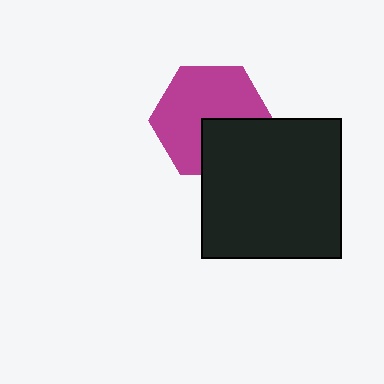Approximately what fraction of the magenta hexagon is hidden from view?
Roughly 32% of the magenta hexagon is hidden behind the black square.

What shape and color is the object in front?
The object in front is a black square.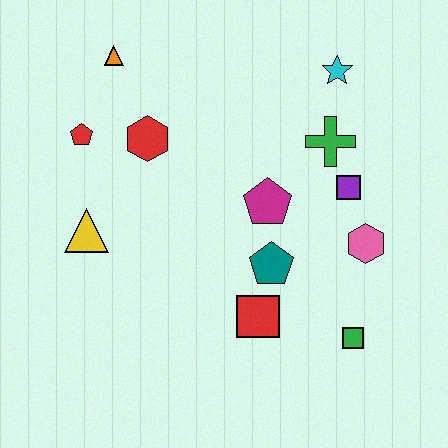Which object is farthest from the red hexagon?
The green square is farthest from the red hexagon.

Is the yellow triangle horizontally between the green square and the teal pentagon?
No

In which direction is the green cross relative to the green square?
The green cross is above the green square.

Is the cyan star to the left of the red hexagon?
No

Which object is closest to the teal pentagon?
The red square is closest to the teal pentagon.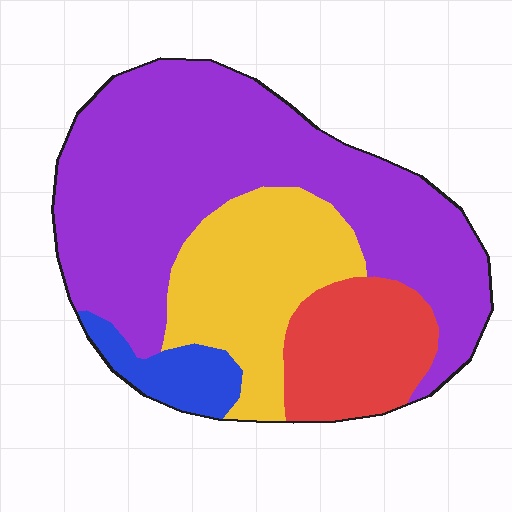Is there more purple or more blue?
Purple.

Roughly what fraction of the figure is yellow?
Yellow covers around 20% of the figure.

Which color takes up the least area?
Blue, at roughly 5%.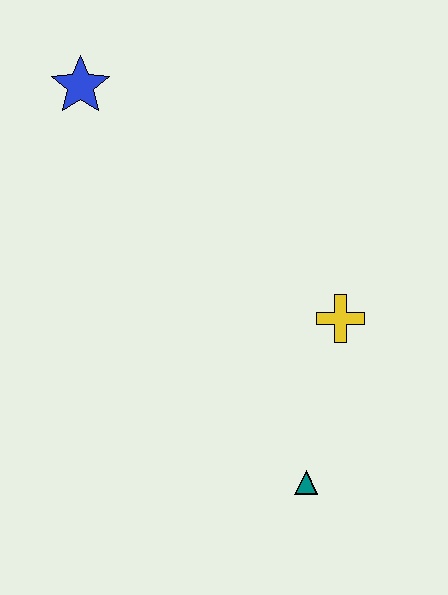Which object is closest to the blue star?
The yellow cross is closest to the blue star.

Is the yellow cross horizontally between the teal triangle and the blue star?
No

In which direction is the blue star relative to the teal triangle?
The blue star is above the teal triangle.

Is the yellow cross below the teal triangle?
No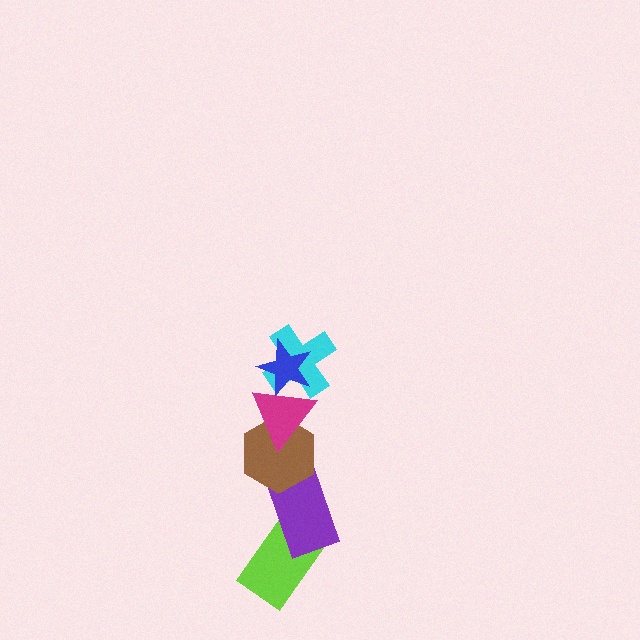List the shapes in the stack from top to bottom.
From top to bottom: the blue star, the cyan cross, the magenta triangle, the brown hexagon, the purple rectangle, the lime rectangle.